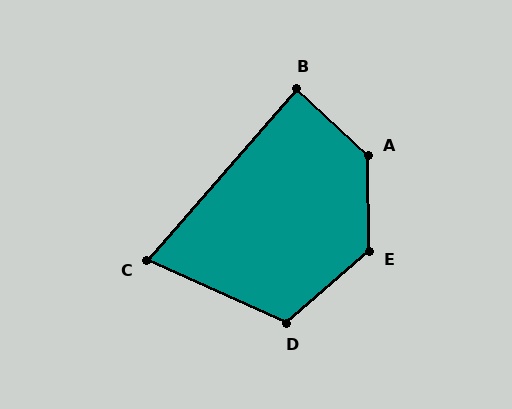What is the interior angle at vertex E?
Approximately 130 degrees (obtuse).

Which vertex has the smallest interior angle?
C, at approximately 73 degrees.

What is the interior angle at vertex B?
Approximately 88 degrees (approximately right).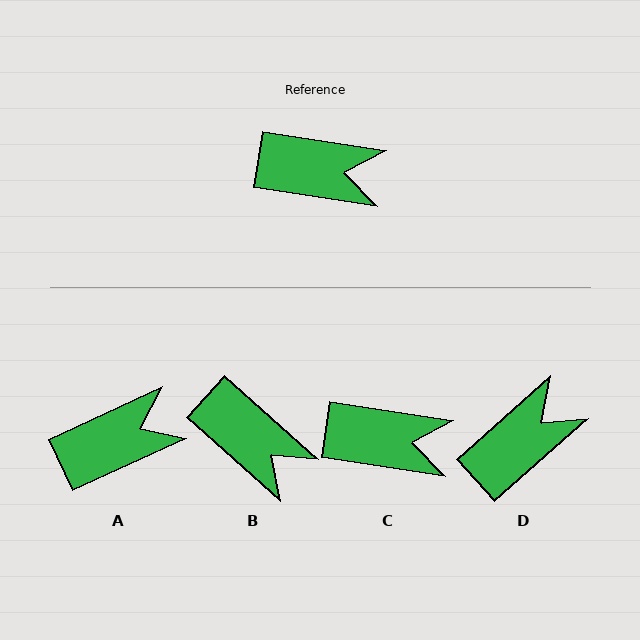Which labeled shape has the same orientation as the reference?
C.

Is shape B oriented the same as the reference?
No, it is off by about 33 degrees.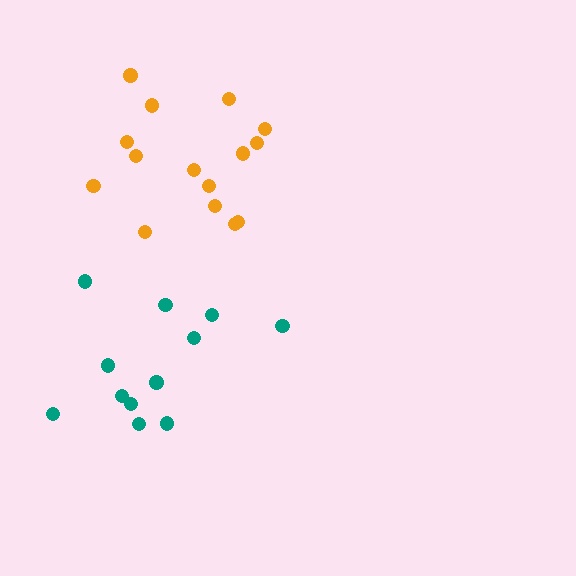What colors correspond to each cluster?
The clusters are colored: orange, teal.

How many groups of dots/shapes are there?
There are 2 groups.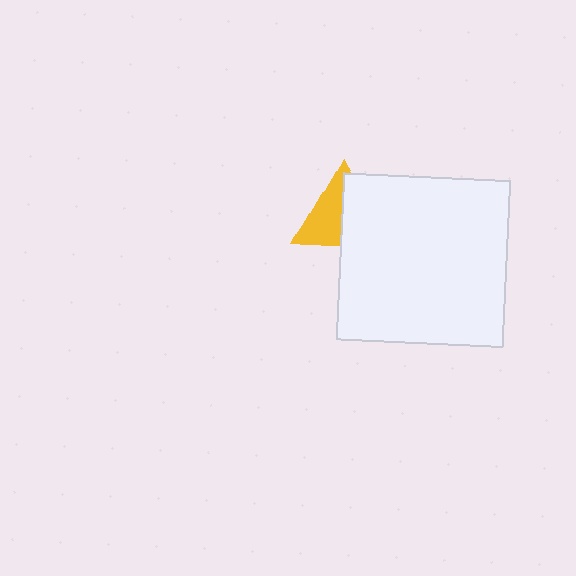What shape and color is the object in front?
The object in front is a white square.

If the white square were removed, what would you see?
You would see the complete yellow triangle.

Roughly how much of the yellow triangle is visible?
About half of it is visible (roughly 50%).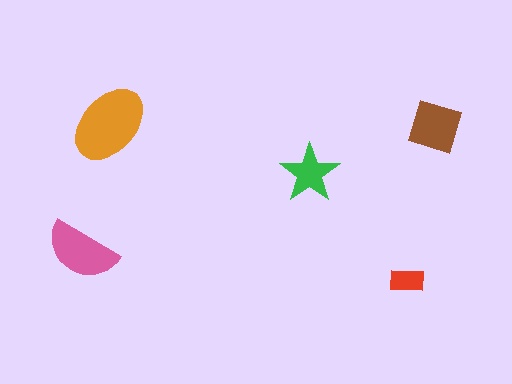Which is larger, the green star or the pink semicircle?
The pink semicircle.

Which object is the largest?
The orange ellipse.